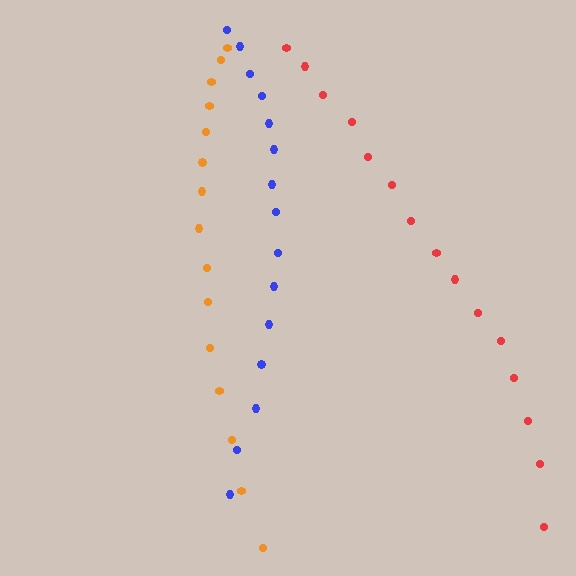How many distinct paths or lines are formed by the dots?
There are 3 distinct paths.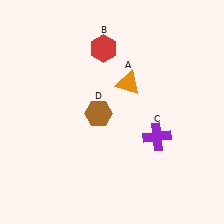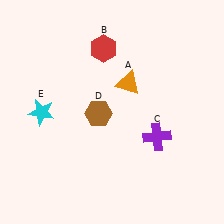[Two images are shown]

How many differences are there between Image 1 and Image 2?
There is 1 difference between the two images.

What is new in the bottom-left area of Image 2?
A cyan star (E) was added in the bottom-left area of Image 2.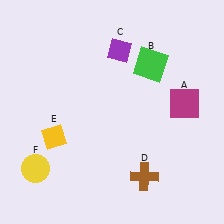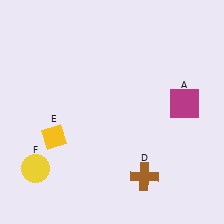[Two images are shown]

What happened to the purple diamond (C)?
The purple diamond (C) was removed in Image 2. It was in the top-right area of Image 1.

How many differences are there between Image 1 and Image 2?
There are 2 differences between the two images.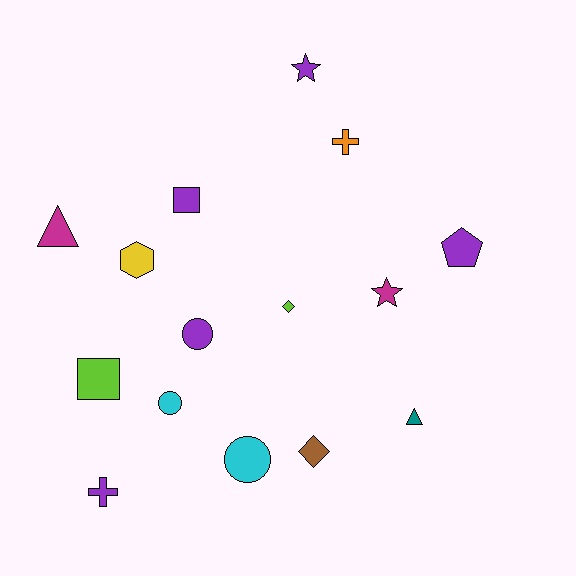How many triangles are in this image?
There are 2 triangles.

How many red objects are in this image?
There are no red objects.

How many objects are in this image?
There are 15 objects.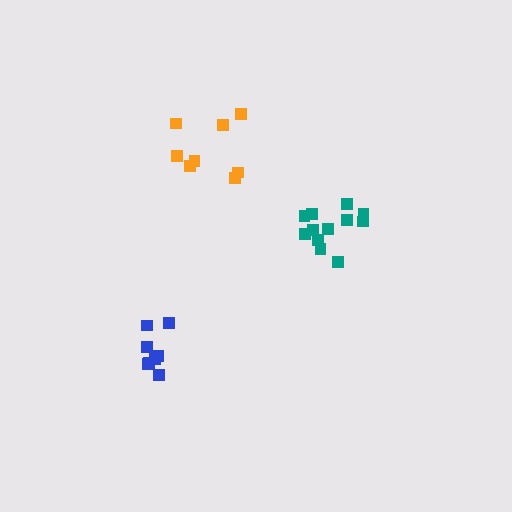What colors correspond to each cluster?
The clusters are colored: blue, orange, teal.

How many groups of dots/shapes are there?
There are 3 groups.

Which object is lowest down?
The blue cluster is bottommost.